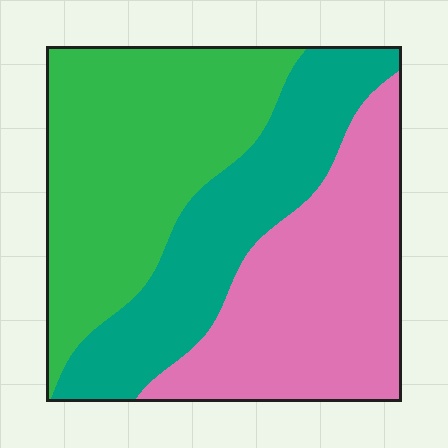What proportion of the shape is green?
Green takes up about three eighths (3/8) of the shape.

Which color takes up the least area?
Teal, at roughly 30%.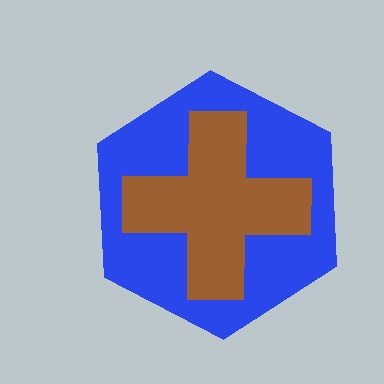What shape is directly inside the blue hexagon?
The brown cross.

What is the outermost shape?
The blue hexagon.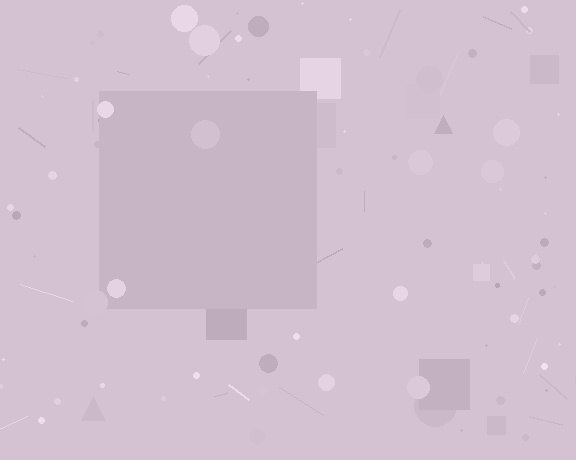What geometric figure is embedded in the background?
A square is embedded in the background.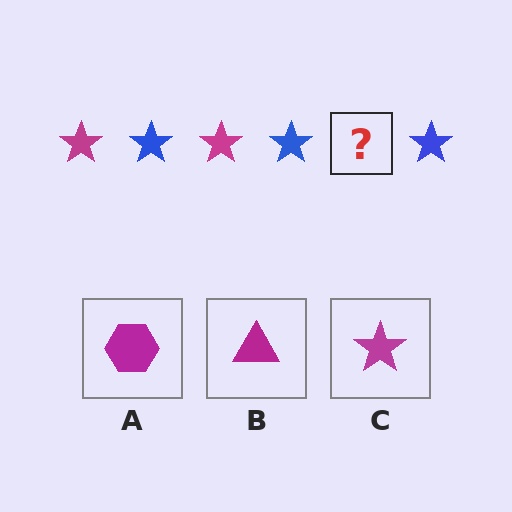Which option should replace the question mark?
Option C.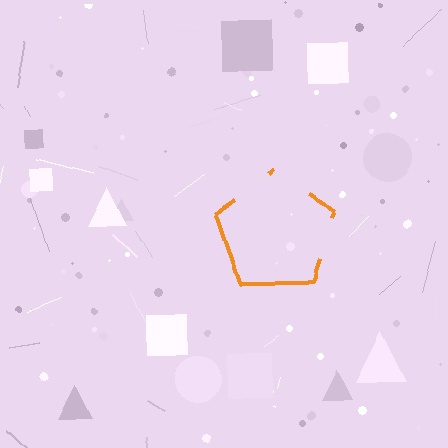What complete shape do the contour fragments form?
The contour fragments form a pentagon.